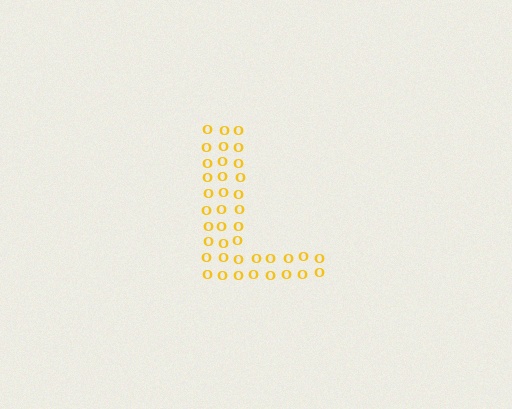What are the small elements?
The small elements are letter O's.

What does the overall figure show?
The overall figure shows the letter L.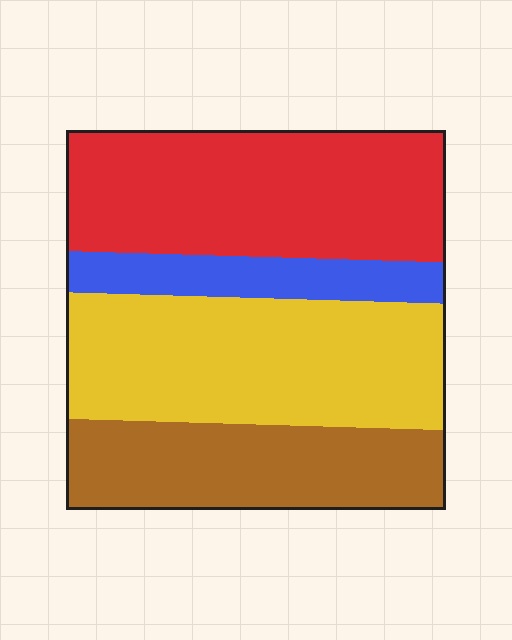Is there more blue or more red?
Red.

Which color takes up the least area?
Blue, at roughly 10%.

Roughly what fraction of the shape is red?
Red takes up between a quarter and a half of the shape.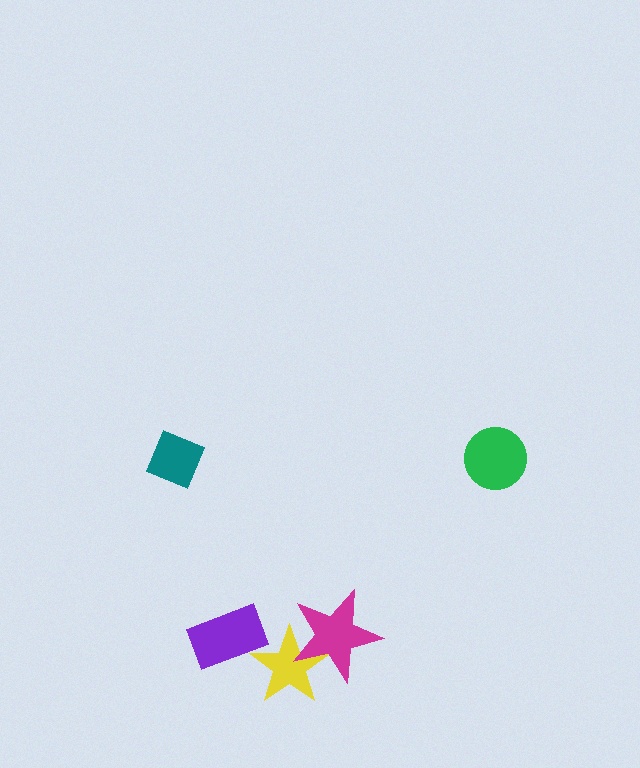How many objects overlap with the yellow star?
2 objects overlap with the yellow star.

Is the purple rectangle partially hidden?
Yes, it is partially covered by another shape.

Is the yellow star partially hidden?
Yes, it is partially covered by another shape.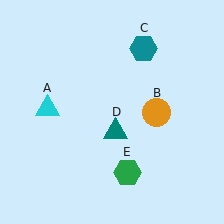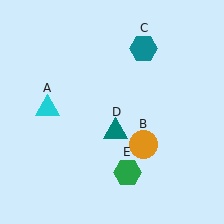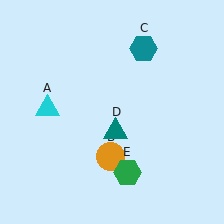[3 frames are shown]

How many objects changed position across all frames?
1 object changed position: orange circle (object B).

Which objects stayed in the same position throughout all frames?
Cyan triangle (object A) and teal hexagon (object C) and teal triangle (object D) and green hexagon (object E) remained stationary.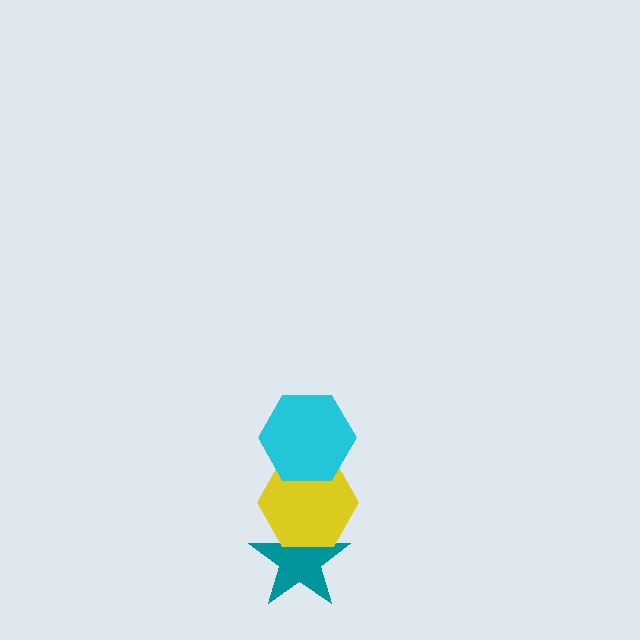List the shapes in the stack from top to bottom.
From top to bottom: the cyan hexagon, the yellow hexagon, the teal star.